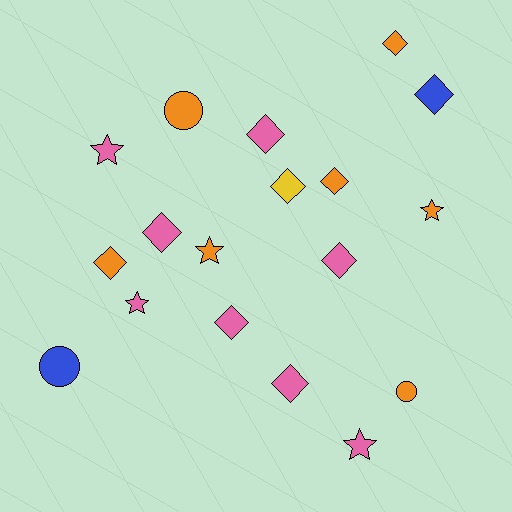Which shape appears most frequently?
Diamond, with 10 objects.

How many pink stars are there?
There are 3 pink stars.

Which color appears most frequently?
Pink, with 8 objects.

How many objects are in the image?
There are 18 objects.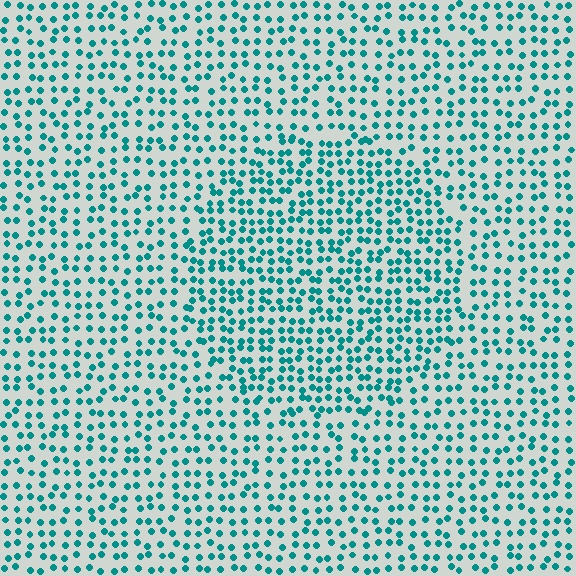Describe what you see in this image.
The image contains small teal elements arranged at two different densities. A circle-shaped region is visible where the elements are more densely packed than the surrounding area.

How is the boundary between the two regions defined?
The boundary is defined by a change in element density (approximately 1.5x ratio). All elements are the same color, size, and shape.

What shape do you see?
I see a circle.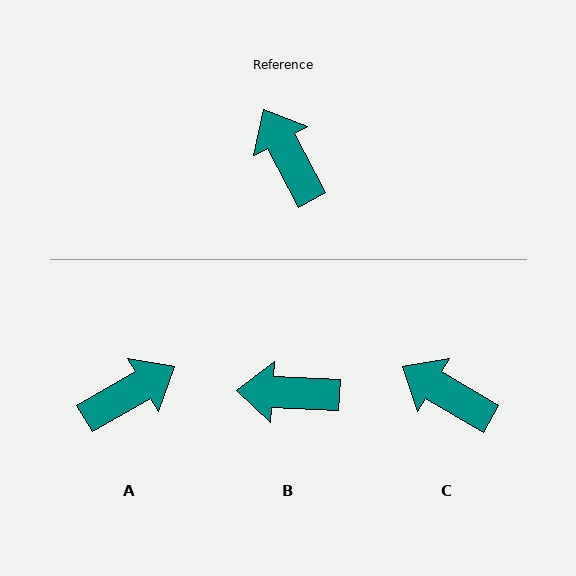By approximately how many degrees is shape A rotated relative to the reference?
Approximately 88 degrees clockwise.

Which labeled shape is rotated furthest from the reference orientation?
A, about 88 degrees away.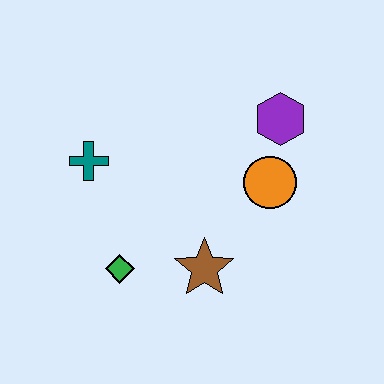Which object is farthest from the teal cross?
The purple hexagon is farthest from the teal cross.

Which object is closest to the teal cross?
The green diamond is closest to the teal cross.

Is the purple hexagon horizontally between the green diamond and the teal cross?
No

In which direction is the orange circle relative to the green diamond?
The orange circle is to the right of the green diamond.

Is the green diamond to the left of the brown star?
Yes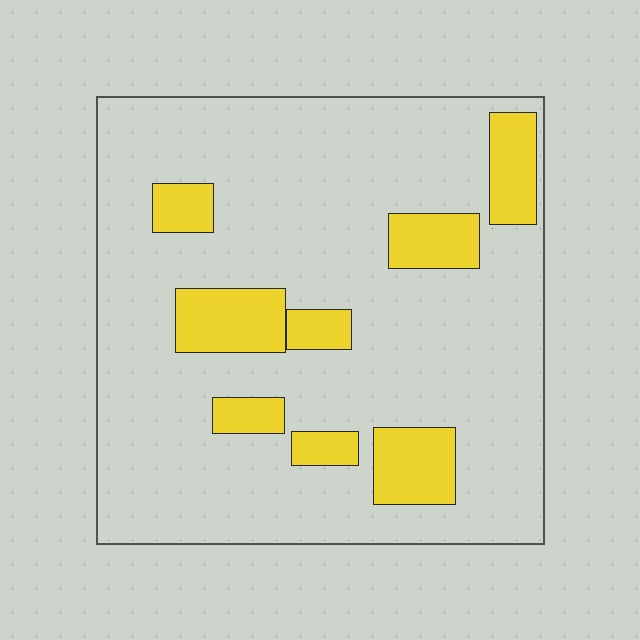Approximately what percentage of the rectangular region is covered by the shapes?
Approximately 15%.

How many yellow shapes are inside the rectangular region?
8.